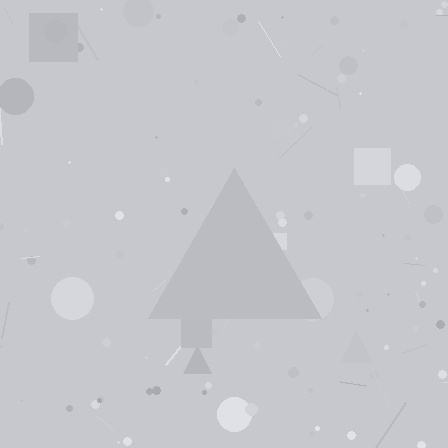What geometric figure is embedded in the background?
A triangle is embedded in the background.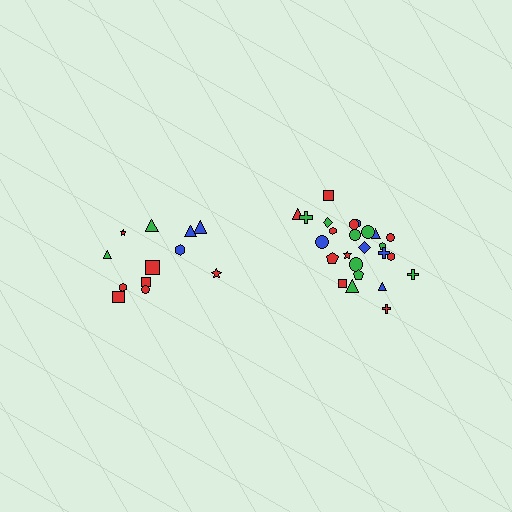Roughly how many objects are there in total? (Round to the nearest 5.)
Roughly 35 objects in total.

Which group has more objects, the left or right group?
The right group.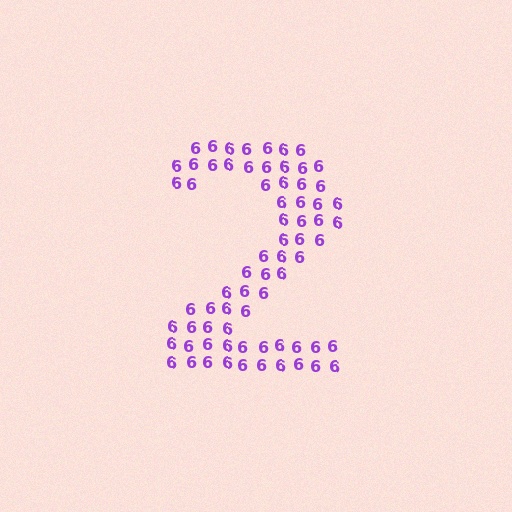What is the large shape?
The large shape is the digit 2.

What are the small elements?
The small elements are digit 6's.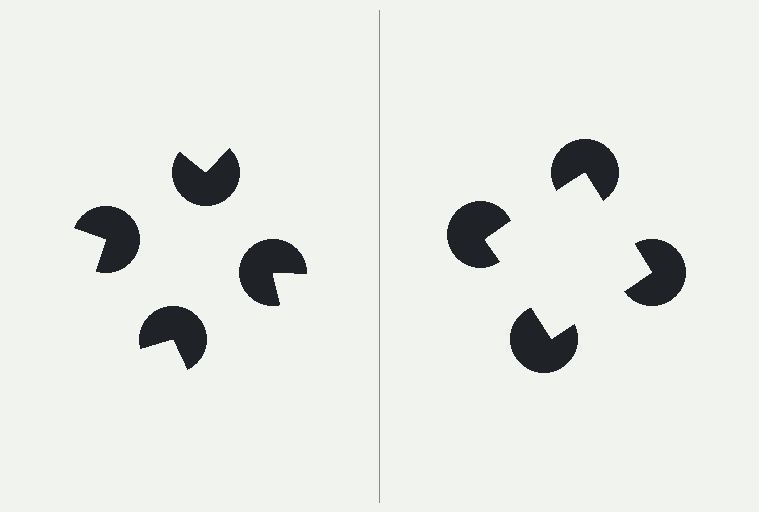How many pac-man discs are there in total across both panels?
8 — 4 on each side.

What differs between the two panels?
The pac-man discs are positioned identically on both sides; only the wedge orientations differ. On the right they align to a square; on the left they are misaligned.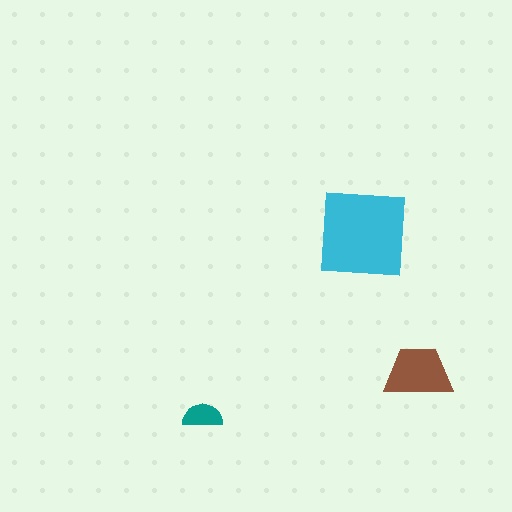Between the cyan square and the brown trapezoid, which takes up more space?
The cyan square.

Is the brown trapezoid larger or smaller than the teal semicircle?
Larger.